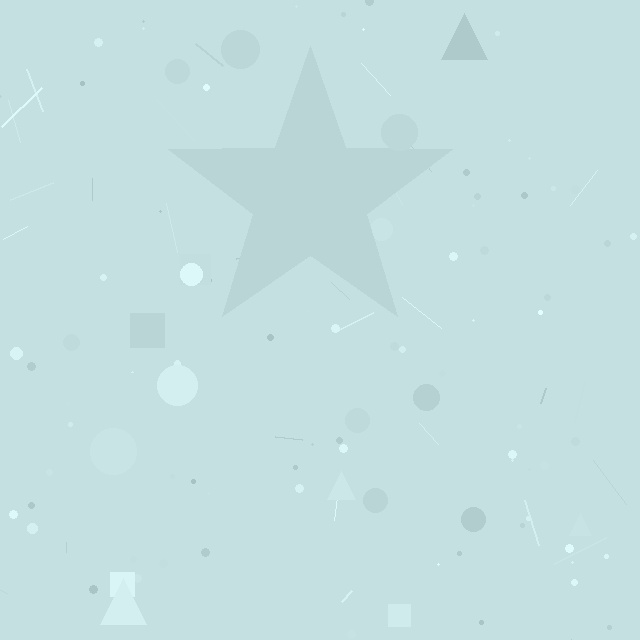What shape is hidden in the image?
A star is hidden in the image.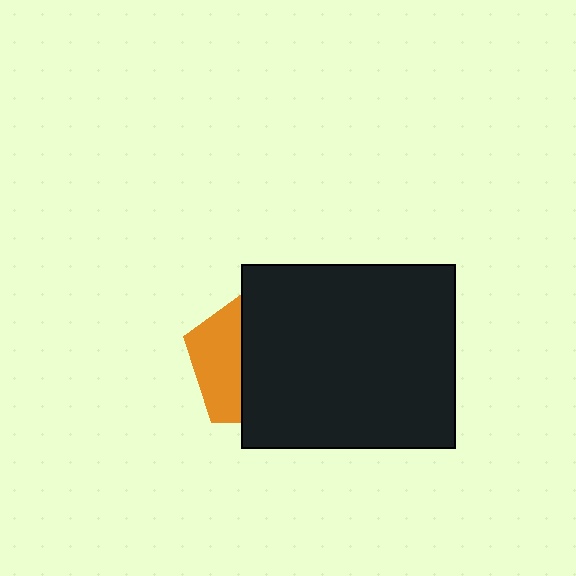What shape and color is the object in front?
The object in front is a black rectangle.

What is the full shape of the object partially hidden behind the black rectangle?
The partially hidden object is an orange pentagon.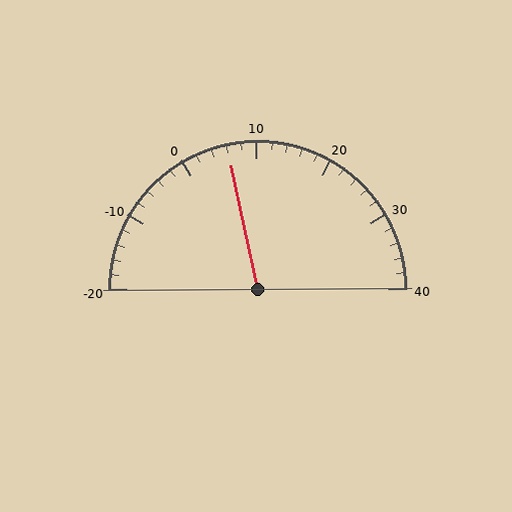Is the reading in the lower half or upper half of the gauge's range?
The reading is in the lower half of the range (-20 to 40).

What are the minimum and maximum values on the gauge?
The gauge ranges from -20 to 40.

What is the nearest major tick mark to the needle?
The nearest major tick mark is 10.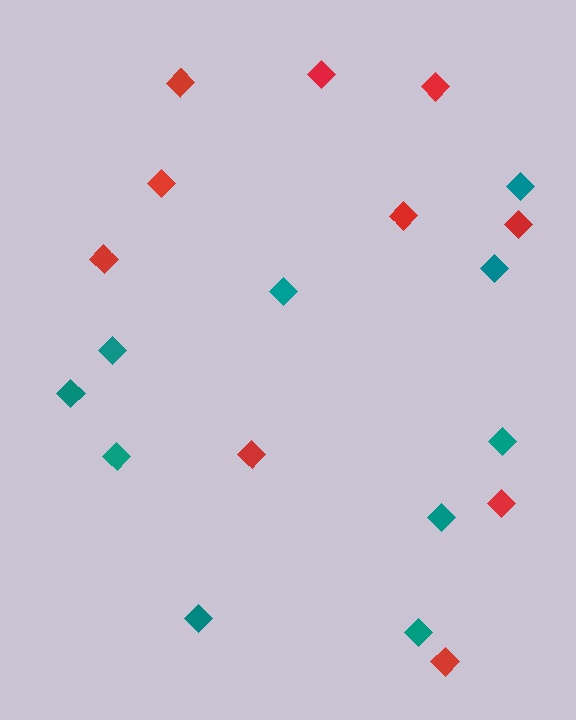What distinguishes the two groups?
There are 2 groups: one group of red diamonds (10) and one group of teal diamonds (10).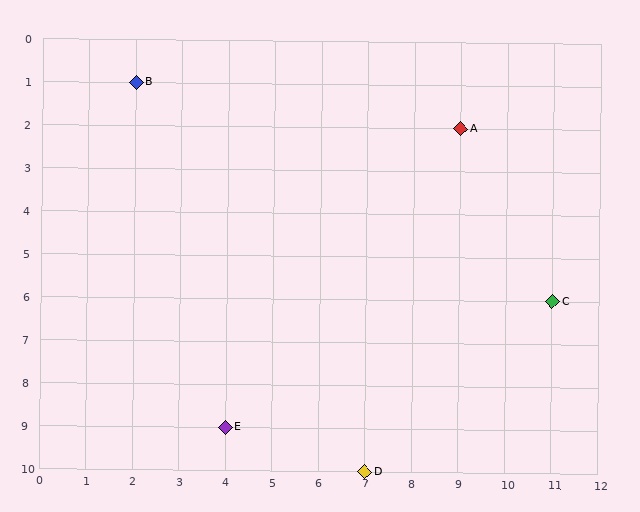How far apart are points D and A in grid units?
Points D and A are 2 columns and 8 rows apart (about 8.2 grid units diagonally).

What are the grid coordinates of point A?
Point A is at grid coordinates (9, 2).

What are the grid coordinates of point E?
Point E is at grid coordinates (4, 9).